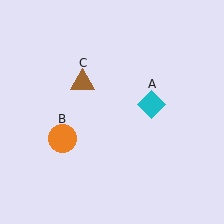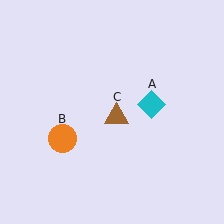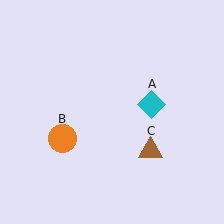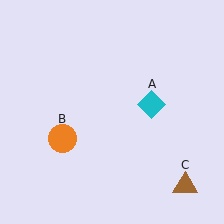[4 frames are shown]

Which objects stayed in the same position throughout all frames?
Cyan diamond (object A) and orange circle (object B) remained stationary.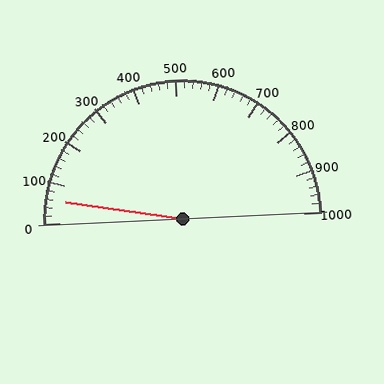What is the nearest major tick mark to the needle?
The nearest major tick mark is 100.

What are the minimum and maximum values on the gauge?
The gauge ranges from 0 to 1000.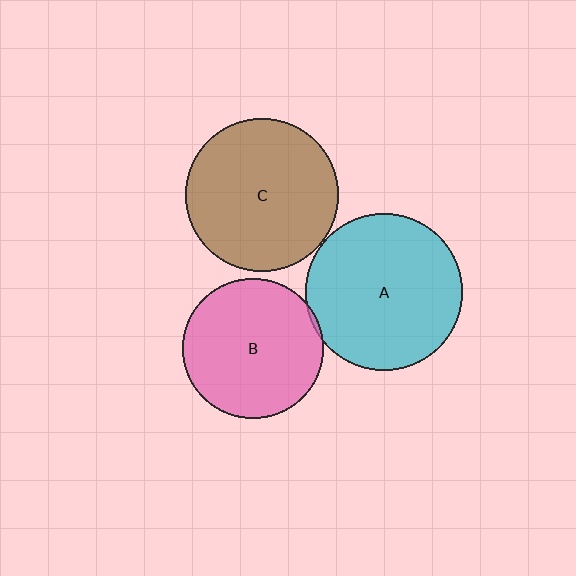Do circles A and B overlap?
Yes.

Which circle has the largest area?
Circle A (cyan).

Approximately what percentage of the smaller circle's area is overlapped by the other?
Approximately 5%.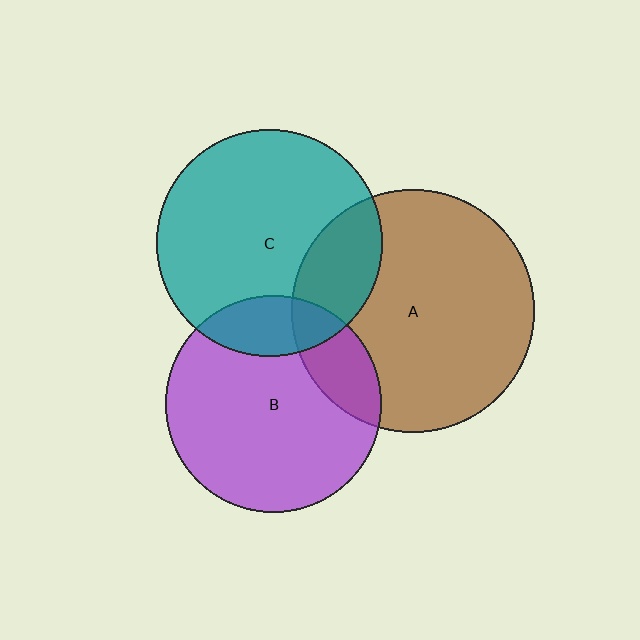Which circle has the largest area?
Circle A (brown).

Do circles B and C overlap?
Yes.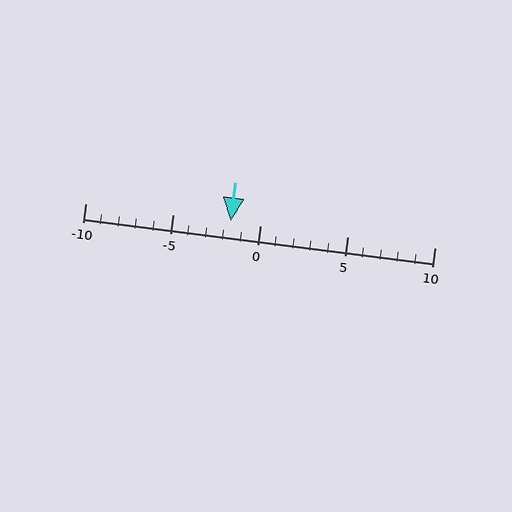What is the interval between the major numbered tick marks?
The major tick marks are spaced 5 units apart.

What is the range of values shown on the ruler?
The ruler shows values from -10 to 10.